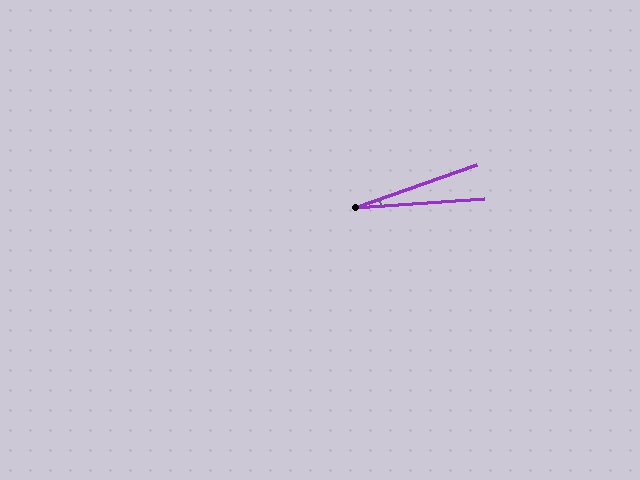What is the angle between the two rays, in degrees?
Approximately 15 degrees.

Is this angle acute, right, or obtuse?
It is acute.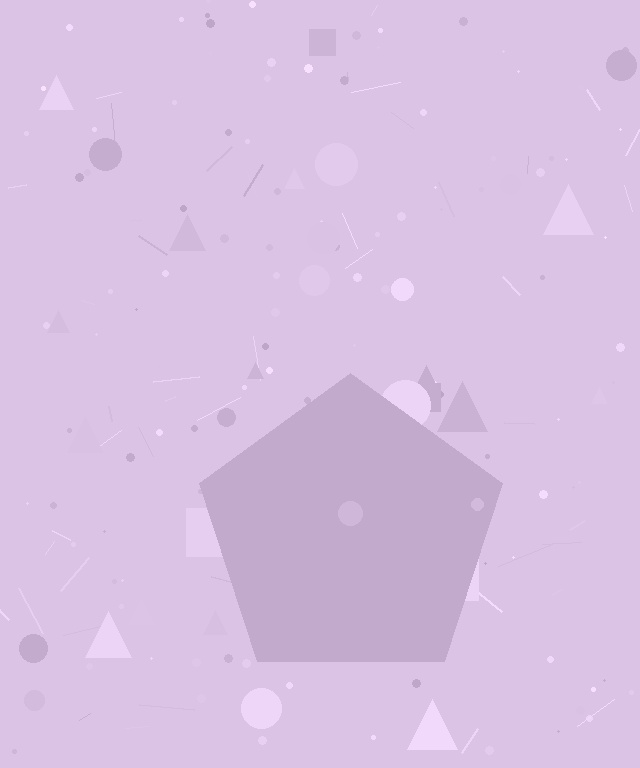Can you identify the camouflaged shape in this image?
The camouflaged shape is a pentagon.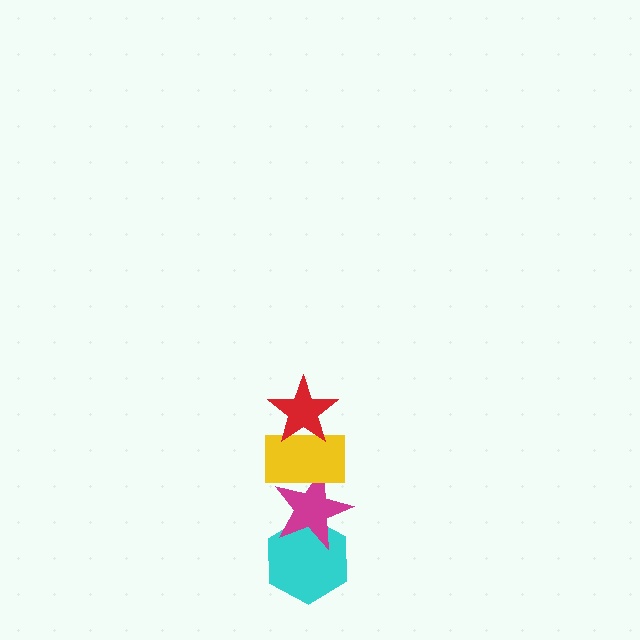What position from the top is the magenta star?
The magenta star is 3rd from the top.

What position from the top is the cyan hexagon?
The cyan hexagon is 4th from the top.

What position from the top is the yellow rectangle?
The yellow rectangle is 2nd from the top.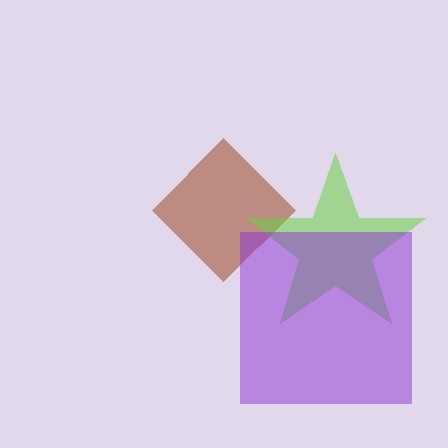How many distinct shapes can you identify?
There are 3 distinct shapes: a brown diamond, a lime star, a purple square.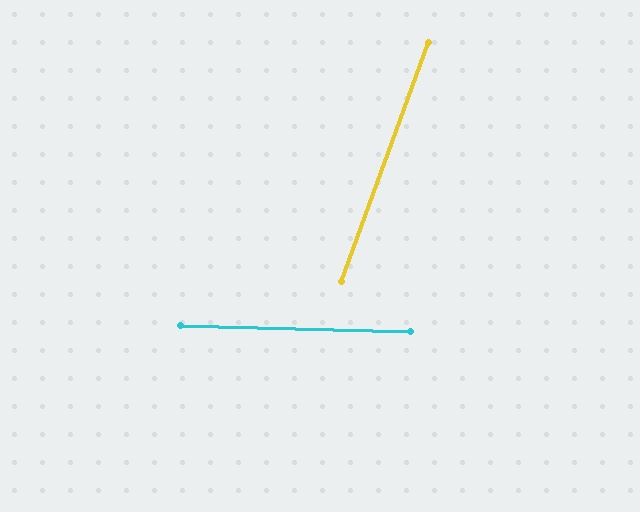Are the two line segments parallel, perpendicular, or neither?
Neither parallel nor perpendicular — they differ by about 71°.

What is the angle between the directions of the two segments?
Approximately 71 degrees.